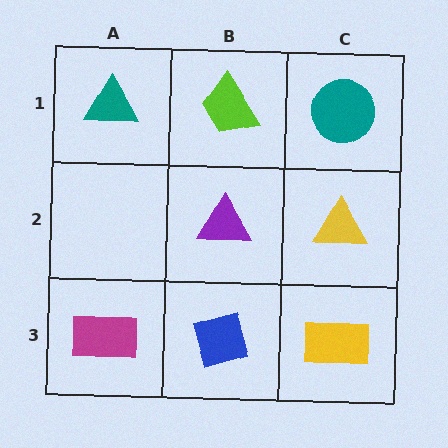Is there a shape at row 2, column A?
No, that cell is empty.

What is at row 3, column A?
A magenta rectangle.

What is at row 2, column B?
A purple triangle.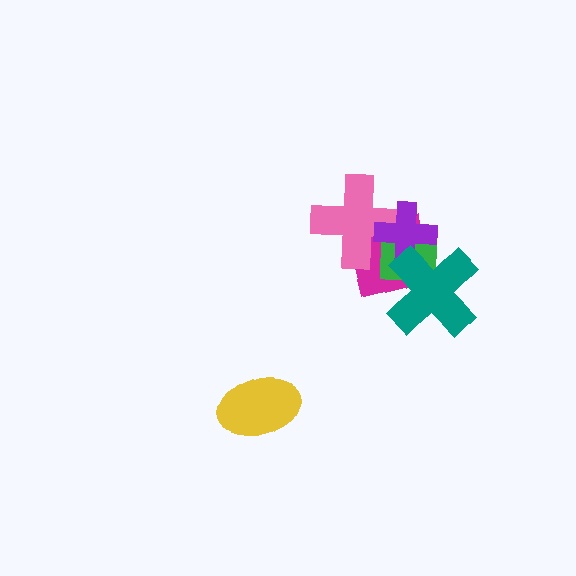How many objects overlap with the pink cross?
3 objects overlap with the pink cross.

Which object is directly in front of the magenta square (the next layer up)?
The pink cross is directly in front of the magenta square.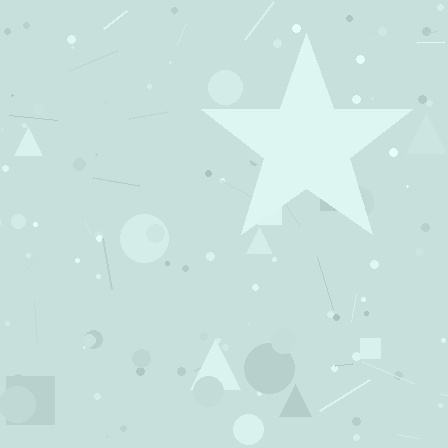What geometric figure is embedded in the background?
A star is embedded in the background.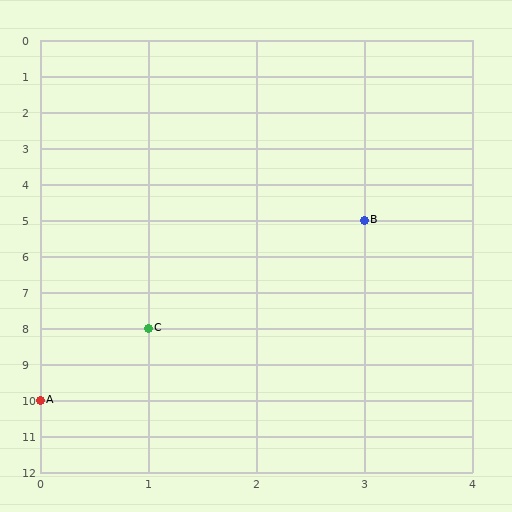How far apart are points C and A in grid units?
Points C and A are 1 column and 2 rows apart (about 2.2 grid units diagonally).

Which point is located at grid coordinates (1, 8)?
Point C is at (1, 8).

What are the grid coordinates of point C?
Point C is at grid coordinates (1, 8).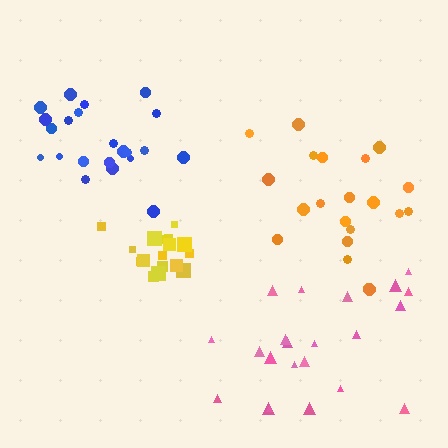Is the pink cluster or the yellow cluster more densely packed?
Yellow.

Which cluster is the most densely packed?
Yellow.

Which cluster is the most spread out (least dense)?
Orange.